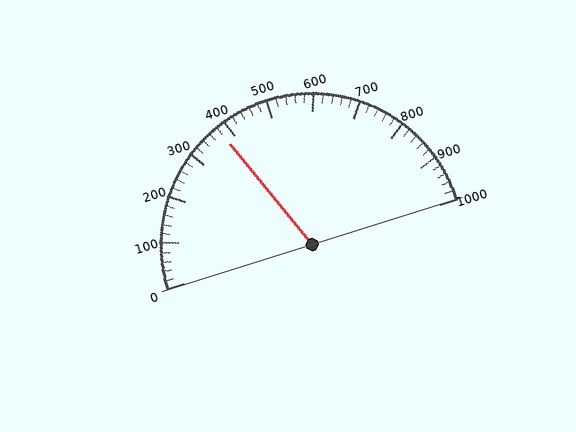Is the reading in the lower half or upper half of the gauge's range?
The reading is in the lower half of the range (0 to 1000).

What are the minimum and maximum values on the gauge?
The gauge ranges from 0 to 1000.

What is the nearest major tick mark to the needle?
The nearest major tick mark is 400.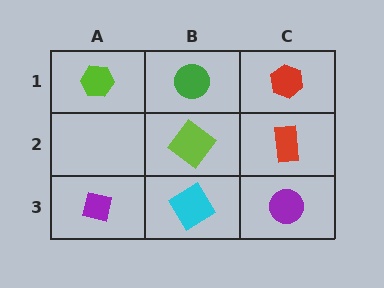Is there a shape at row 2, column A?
No, that cell is empty.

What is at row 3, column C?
A purple circle.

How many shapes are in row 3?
3 shapes.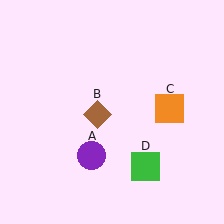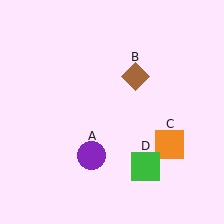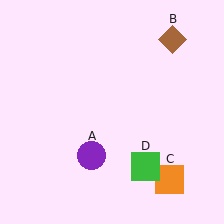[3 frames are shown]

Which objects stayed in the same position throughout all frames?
Purple circle (object A) and green square (object D) remained stationary.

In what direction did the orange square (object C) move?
The orange square (object C) moved down.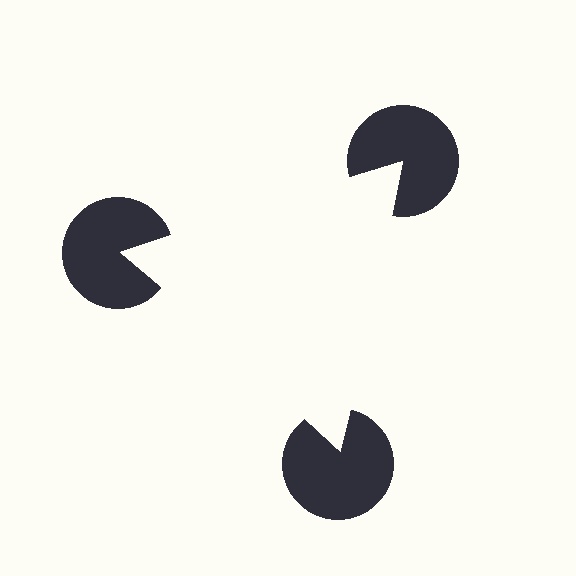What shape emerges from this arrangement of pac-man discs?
An illusory triangle — its edges are inferred from the aligned wedge cuts in the pac-man discs, not physically drawn.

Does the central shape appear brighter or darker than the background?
It typically appears slightly brighter than the background, even though no actual brightness change is drawn.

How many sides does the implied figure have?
3 sides.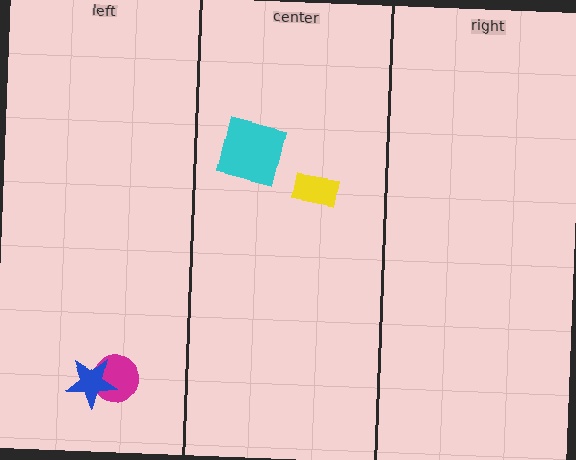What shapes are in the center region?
The yellow rectangle, the cyan square.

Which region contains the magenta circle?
The left region.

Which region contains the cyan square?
The center region.